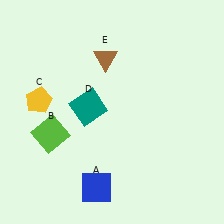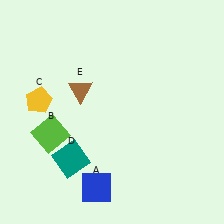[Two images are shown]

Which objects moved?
The objects that moved are: the teal square (D), the brown triangle (E).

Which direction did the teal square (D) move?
The teal square (D) moved down.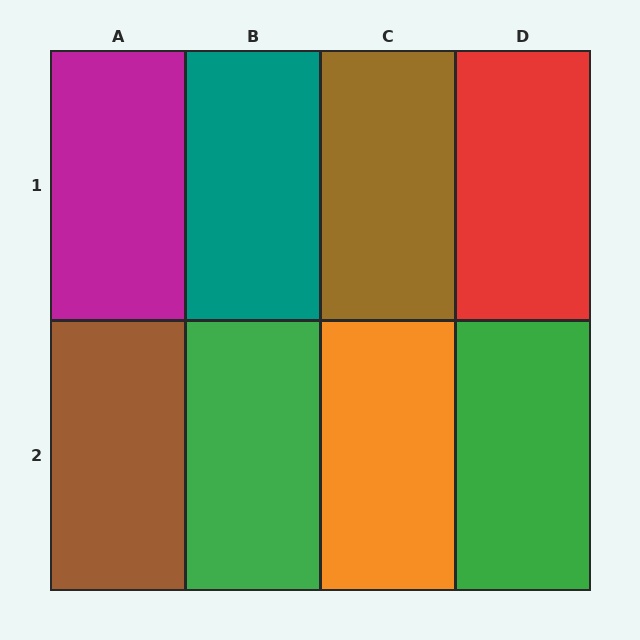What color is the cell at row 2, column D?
Green.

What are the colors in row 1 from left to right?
Magenta, teal, brown, red.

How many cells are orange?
1 cell is orange.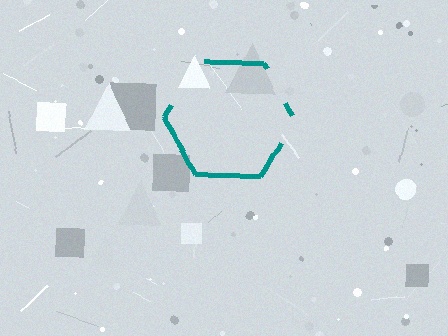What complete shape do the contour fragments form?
The contour fragments form a hexagon.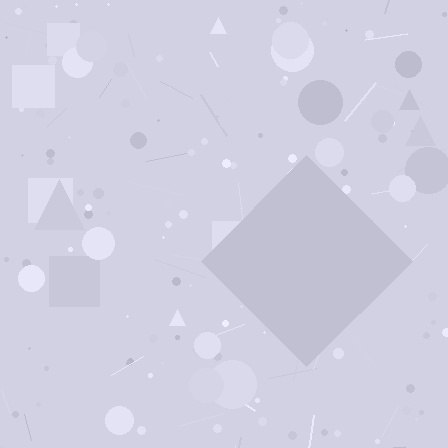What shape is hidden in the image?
A diamond is hidden in the image.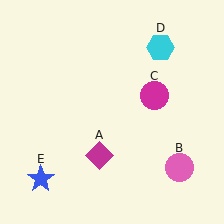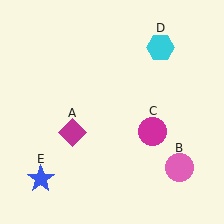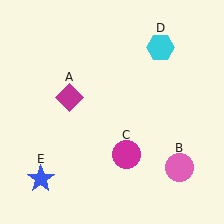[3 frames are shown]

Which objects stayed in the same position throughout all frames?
Pink circle (object B) and cyan hexagon (object D) and blue star (object E) remained stationary.